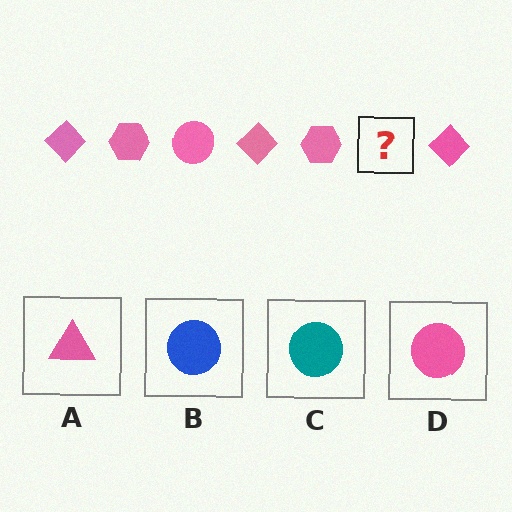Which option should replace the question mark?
Option D.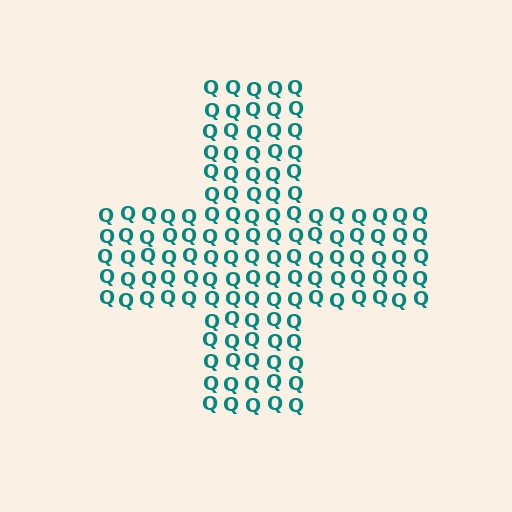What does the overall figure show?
The overall figure shows a cross.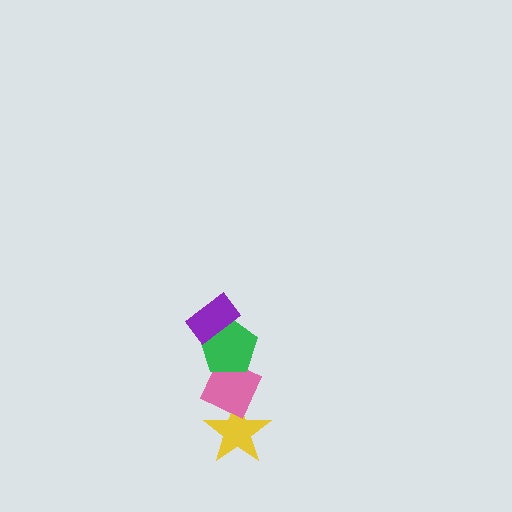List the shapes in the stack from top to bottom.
From top to bottom: the purple rectangle, the green pentagon, the pink diamond, the yellow star.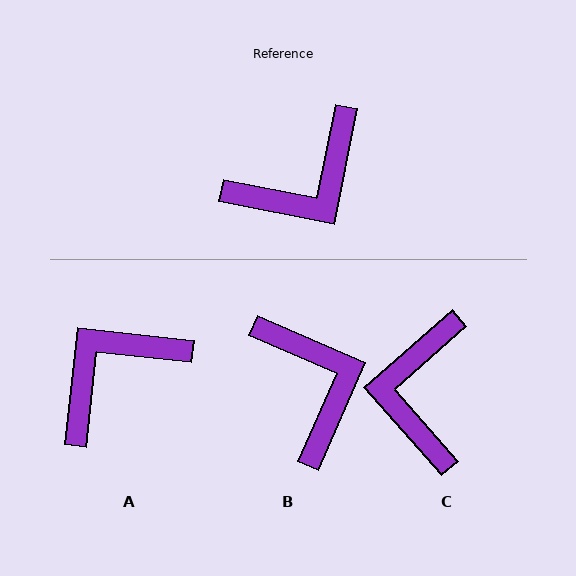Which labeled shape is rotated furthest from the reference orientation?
A, about 175 degrees away.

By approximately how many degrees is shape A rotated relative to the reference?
Approximately 175 degrees clockwise.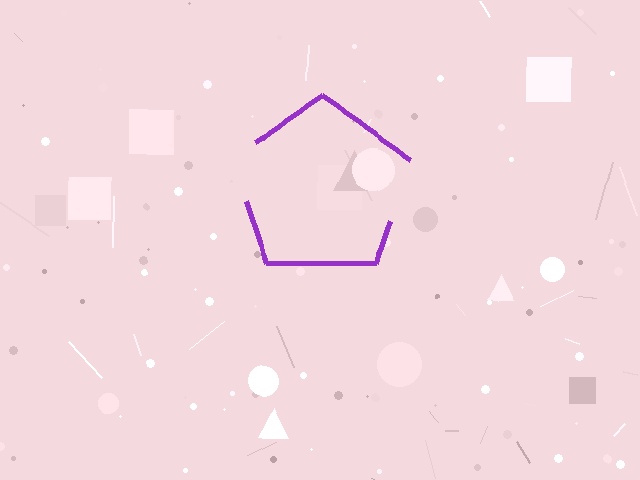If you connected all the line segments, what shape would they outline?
They would outline a pentagon.